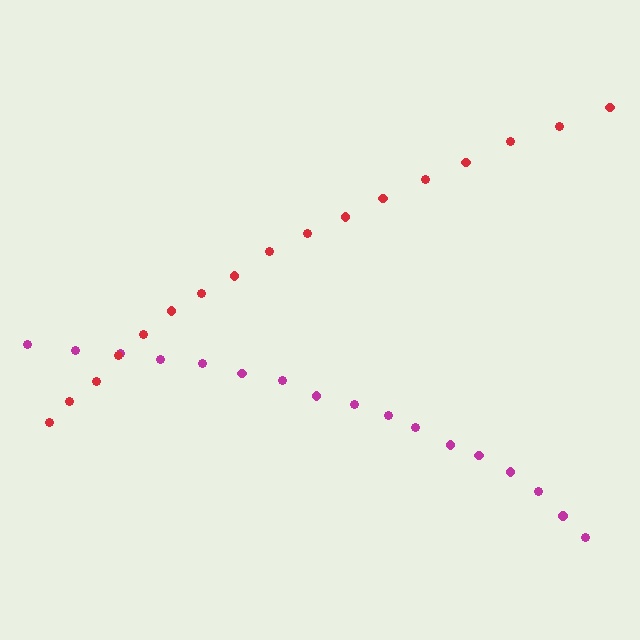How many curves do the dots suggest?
There are 2 distinct paths.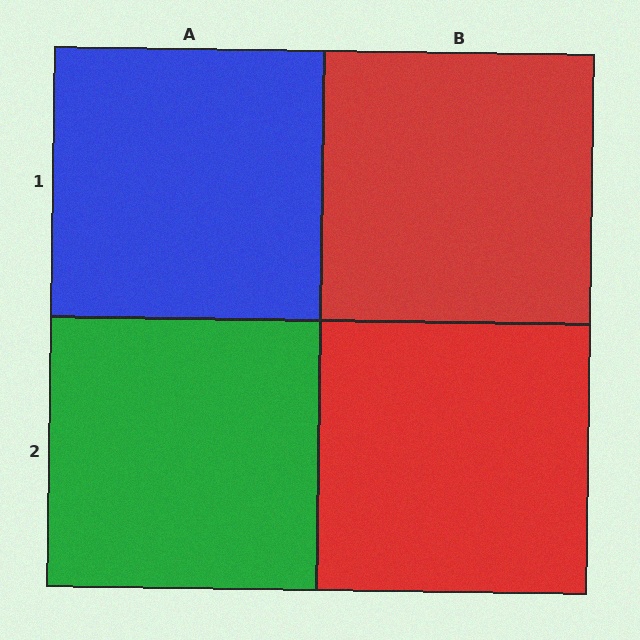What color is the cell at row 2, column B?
Red.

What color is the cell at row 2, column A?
Green.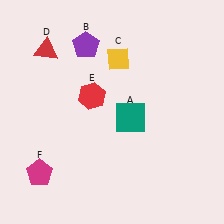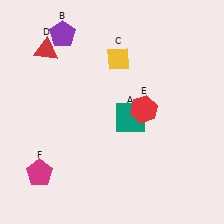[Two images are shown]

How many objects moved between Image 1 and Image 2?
2 objects moved between the two images.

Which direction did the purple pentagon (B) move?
The purple pentagon (B) moved left.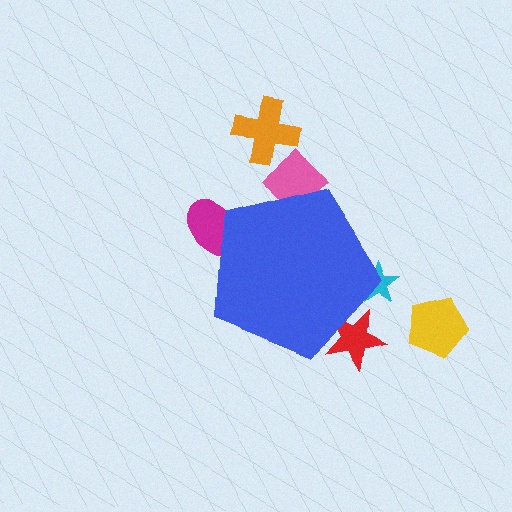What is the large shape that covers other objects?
A blue pentagon.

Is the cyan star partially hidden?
Yes, the cyan star is partially hidden behind the blue pentagon.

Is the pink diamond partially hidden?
Yes, the pink diamond is partially hidden behind the blue pentagon.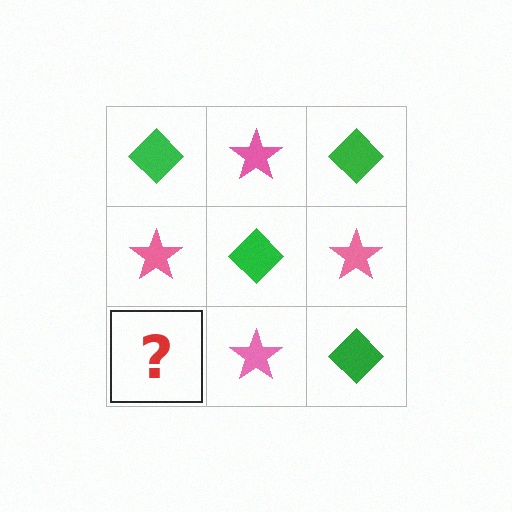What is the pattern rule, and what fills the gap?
The rule is that it alternates green diamond and pink star in a checkerboard pattern. The gap should be filled with a green diamond.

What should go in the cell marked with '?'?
The missing cell should contain a green diamond.